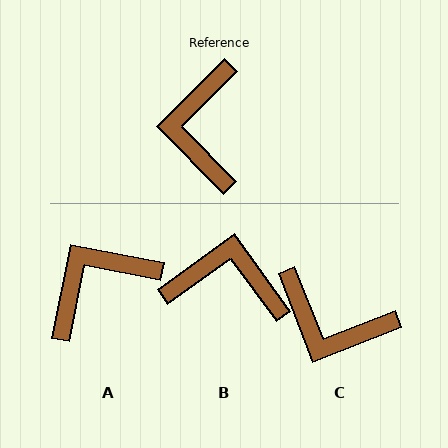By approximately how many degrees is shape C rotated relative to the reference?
Approximately 67 degrees counter-clockwise.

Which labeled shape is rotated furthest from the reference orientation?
B, about 99 degrees away.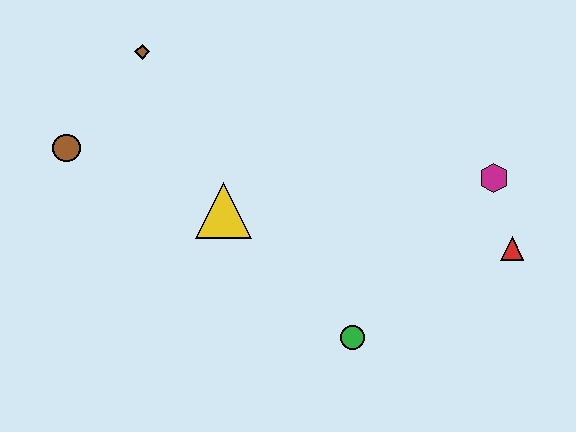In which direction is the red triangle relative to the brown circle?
The red triangle is to the right of the brown circle.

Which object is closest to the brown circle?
The brown diamond is closest to the brown circle.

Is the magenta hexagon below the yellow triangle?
No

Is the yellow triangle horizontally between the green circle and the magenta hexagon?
No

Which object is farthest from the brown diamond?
The red triangle is farthest from the brown diamond.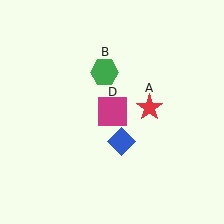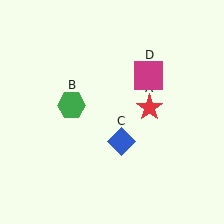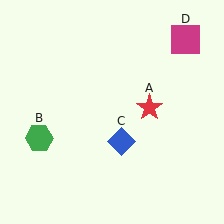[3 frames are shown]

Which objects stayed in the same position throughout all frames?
Red star (object A) and blue diamond (object C) remained stationary.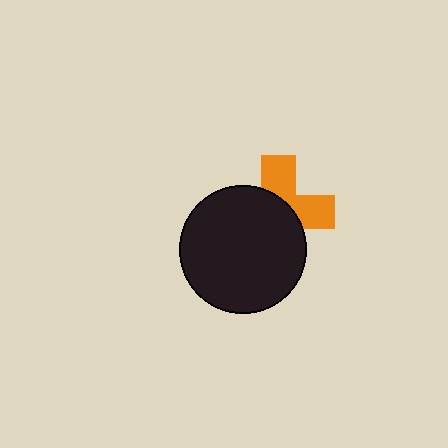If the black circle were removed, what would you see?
You would see the complete orange cross.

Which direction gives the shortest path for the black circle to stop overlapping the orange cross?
Moving toward the lower-left gives the shortest separation.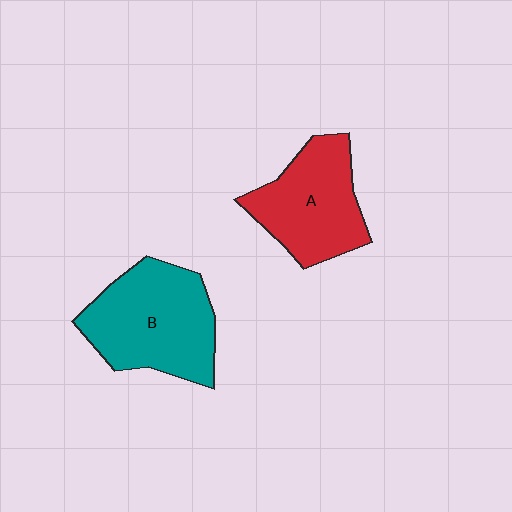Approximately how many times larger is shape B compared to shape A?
Approximately 1.2 times.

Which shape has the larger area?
Shape B (teal).